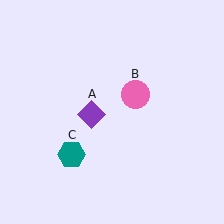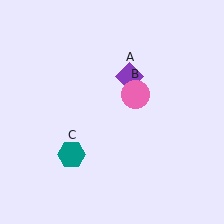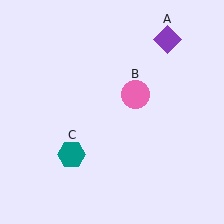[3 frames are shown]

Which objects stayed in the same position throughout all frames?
Pink circle (object B) and teal hexagon (object C) remained stationary.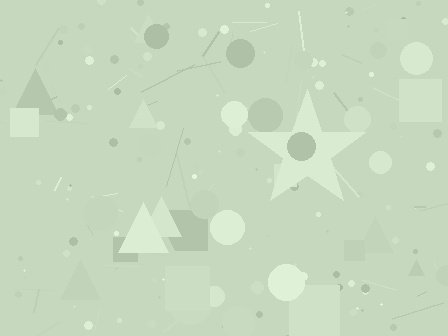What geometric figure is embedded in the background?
A star is embedded in the background.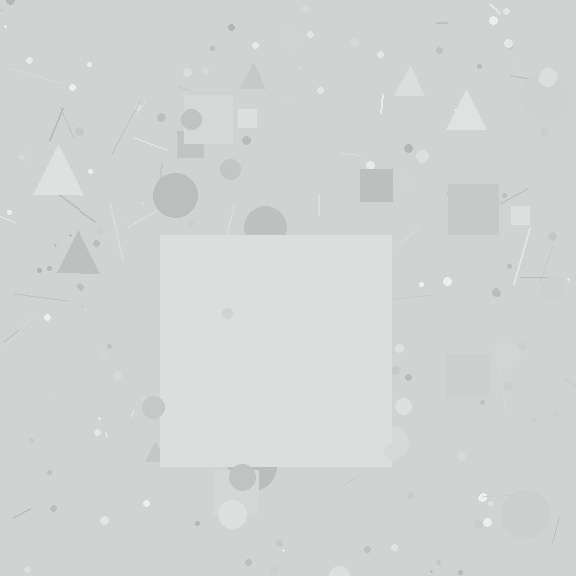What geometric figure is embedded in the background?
A square is embedded in the background.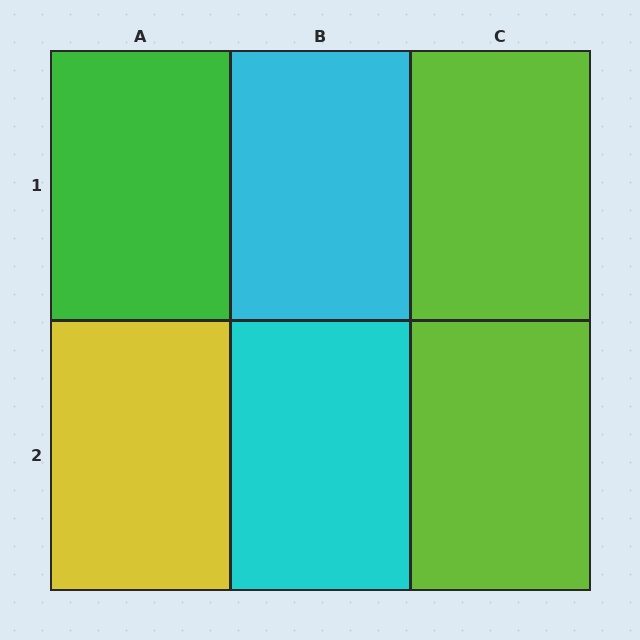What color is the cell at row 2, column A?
Yellow.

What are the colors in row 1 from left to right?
Green, cyan, lime.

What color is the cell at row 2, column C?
Lime.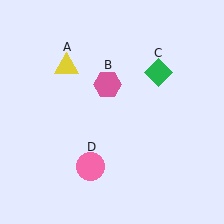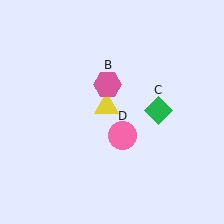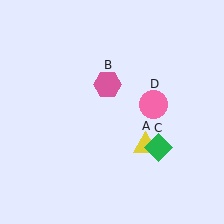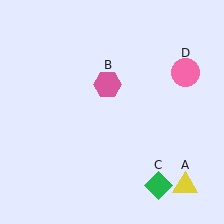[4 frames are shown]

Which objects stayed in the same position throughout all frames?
Pink hexagon (object B) remained stationary.